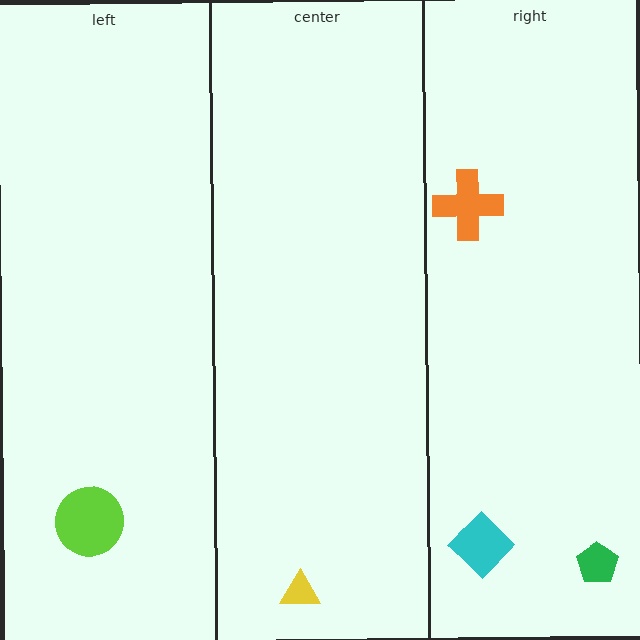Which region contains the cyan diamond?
The right region.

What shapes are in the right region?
The cyan diamond, the orange cross, the green pentagon.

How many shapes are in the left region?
1.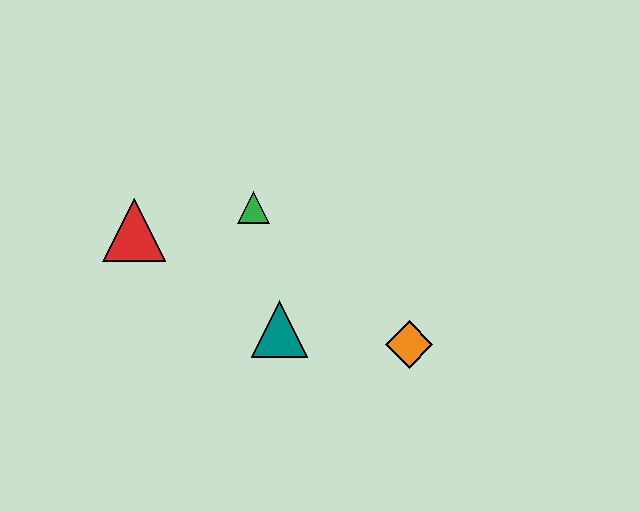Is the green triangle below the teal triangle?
No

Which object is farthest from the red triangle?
The orange diamond is farthest from the red triangle.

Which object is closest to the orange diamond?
The teal triangle is closest to the orange diamond.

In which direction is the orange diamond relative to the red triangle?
The orange diamond is to the right of the red triangle.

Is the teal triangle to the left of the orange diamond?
Yes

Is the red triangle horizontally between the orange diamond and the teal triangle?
No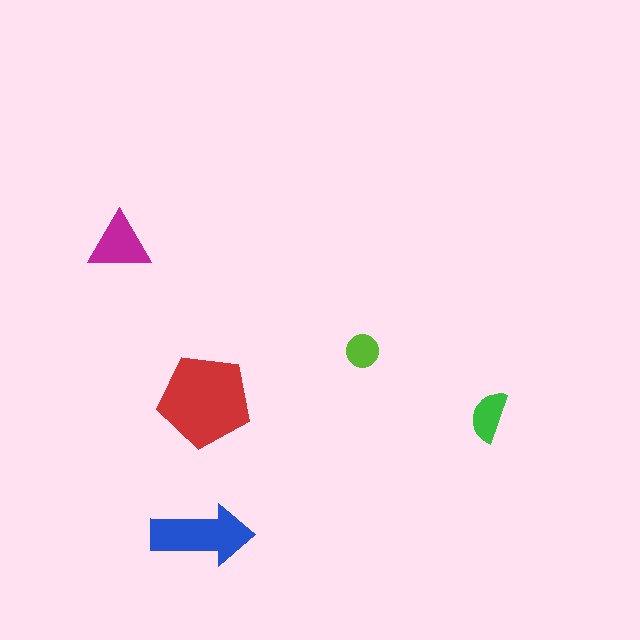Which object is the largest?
The red pentagon.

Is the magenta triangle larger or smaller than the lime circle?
Larger.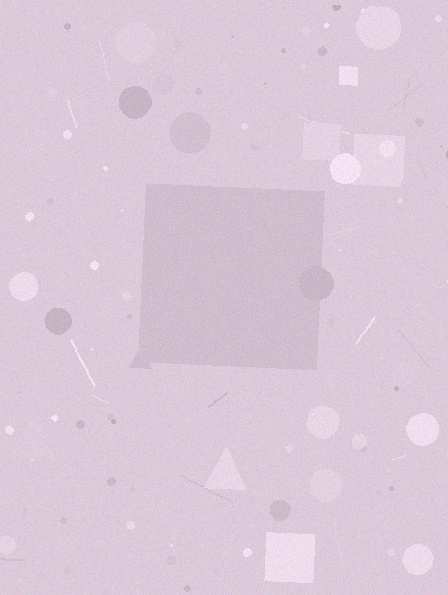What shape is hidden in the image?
A square is hidden in the image.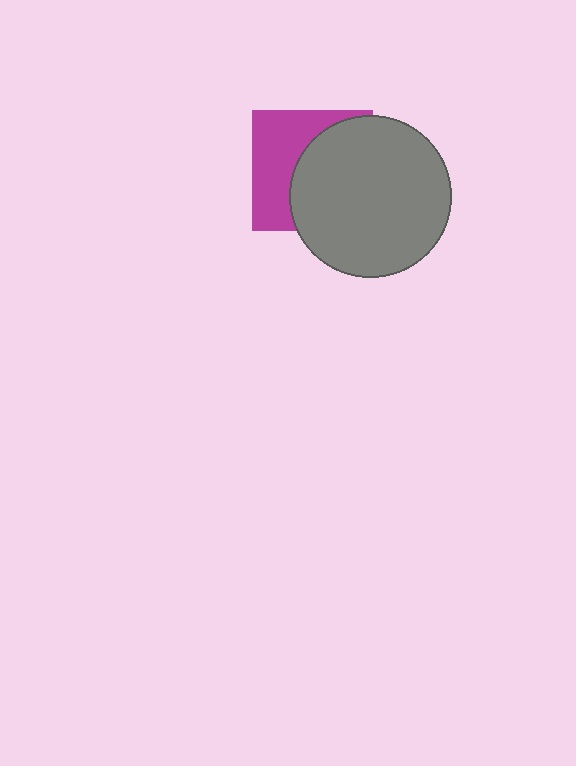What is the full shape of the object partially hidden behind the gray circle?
The partially hidden object is a magenta square.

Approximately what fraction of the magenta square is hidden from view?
Roughly 56% of the magenta square is hidden behind the gray circle.